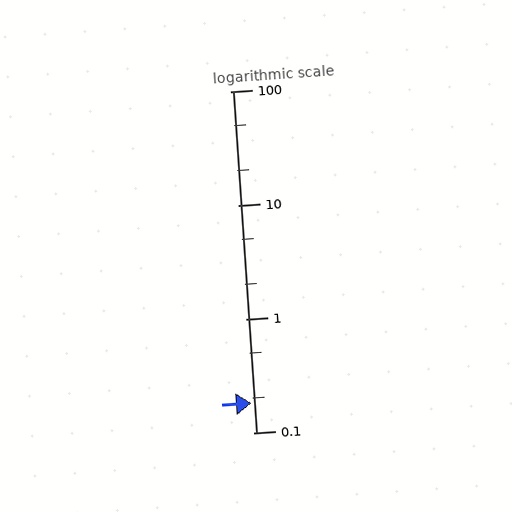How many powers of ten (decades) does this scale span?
The scale spans 3 decades, from 0.1 to 100.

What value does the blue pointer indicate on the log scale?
The pointer indicates approximately 0.18.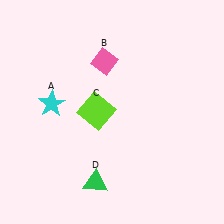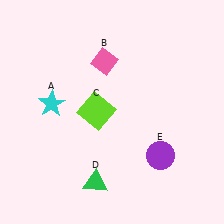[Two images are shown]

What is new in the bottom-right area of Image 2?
A purple circle (E) was added in the bottom-right area of Image 2.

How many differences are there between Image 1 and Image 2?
There is 1 difference between the two images.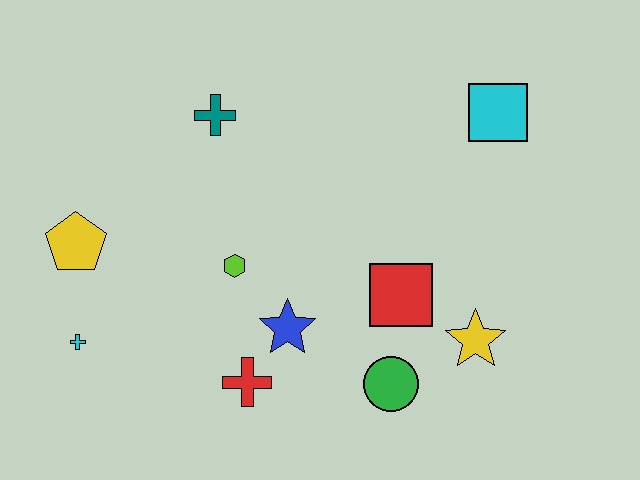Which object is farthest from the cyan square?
The cyan cross is farthest from the cyan square.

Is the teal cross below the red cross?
No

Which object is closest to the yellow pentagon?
The cyan cross is closest to the yellow pentagon.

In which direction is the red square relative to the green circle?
The red square is above the green circle.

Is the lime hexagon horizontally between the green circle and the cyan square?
No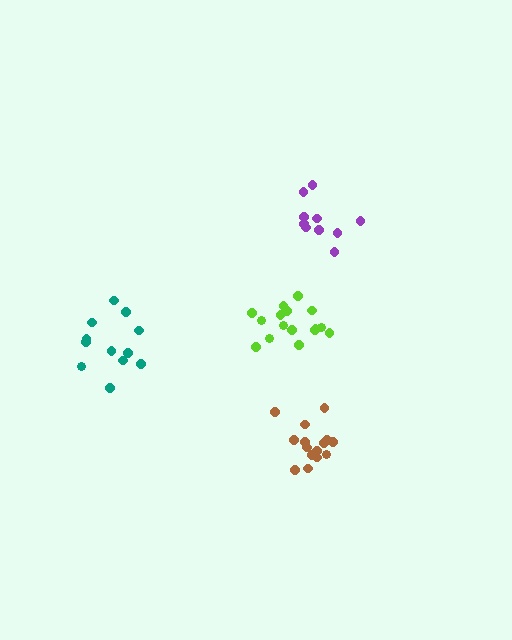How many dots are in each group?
Group 1: 16 dots, Group 2: 10 dots, Group 3: 12 dots, Group 4: 15 dots (53 total).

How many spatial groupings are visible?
There are 4 spatial groupings.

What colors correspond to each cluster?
The clusters are colored: lime, purple, teal, brown.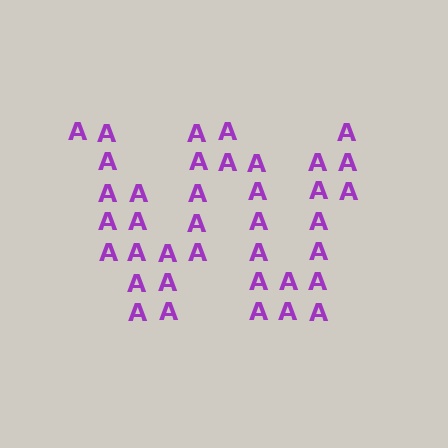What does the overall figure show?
The overall figure shows the letter W.